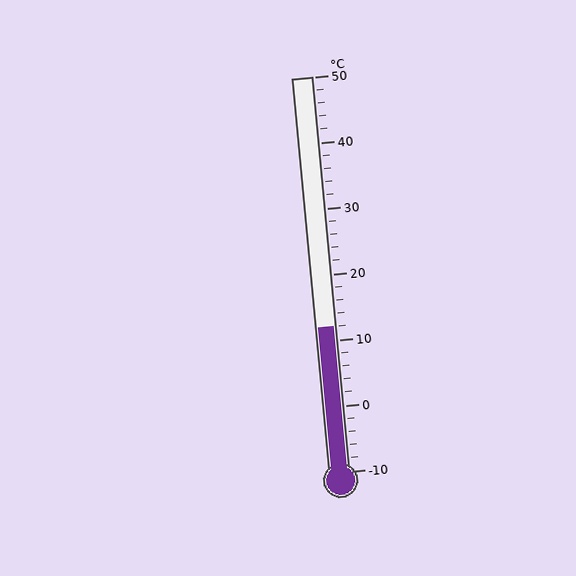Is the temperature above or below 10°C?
The temperature is above 10°C.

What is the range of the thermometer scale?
The thermometer scale ranges from -10°C to 50°C.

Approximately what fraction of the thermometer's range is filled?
The thermometer is filled to approximately 35% of its range.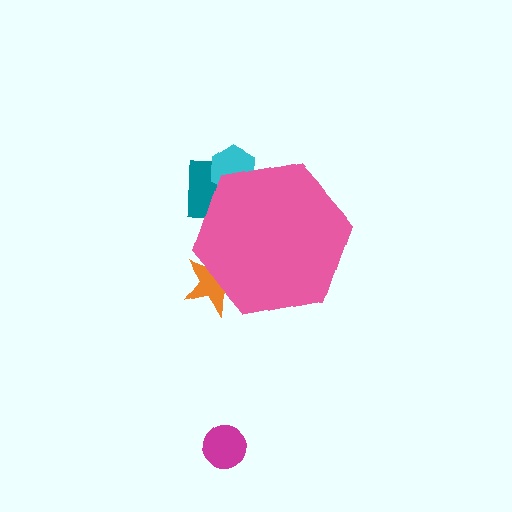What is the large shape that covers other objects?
A pink hexagon.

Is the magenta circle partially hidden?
No, the magenta circle is fully visible.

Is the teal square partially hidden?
Yes, the teal square is partially hidden behind the pink hexagon.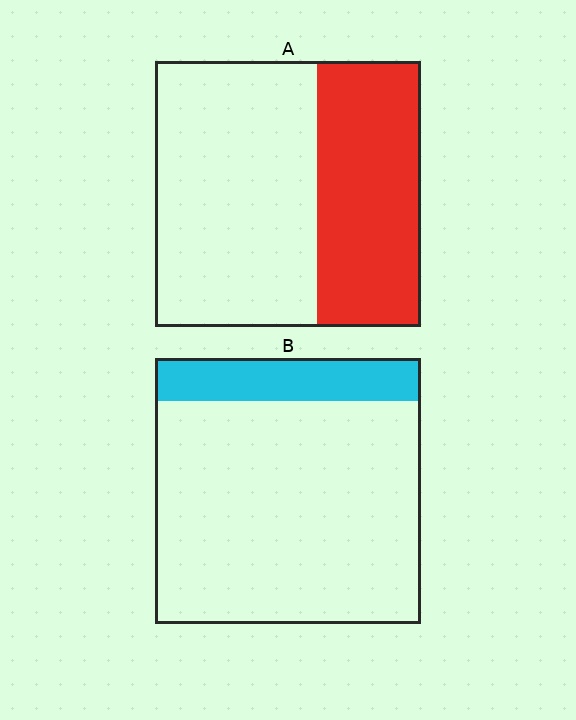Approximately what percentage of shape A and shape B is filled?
A is approximately 40% and B is approximately 15%.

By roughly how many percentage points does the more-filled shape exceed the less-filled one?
By roughly 25 percentage points (A over B).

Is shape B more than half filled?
No.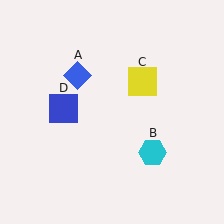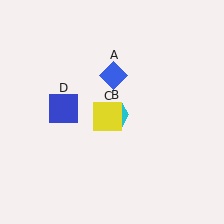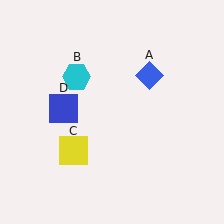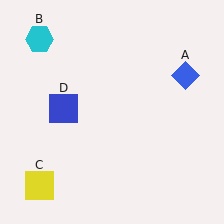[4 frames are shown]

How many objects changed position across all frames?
3 objects changed position: blue diamond (object A), cyan hexagon (object B), yellow square (object C).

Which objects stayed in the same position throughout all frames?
Blue square (object D) remained stationary.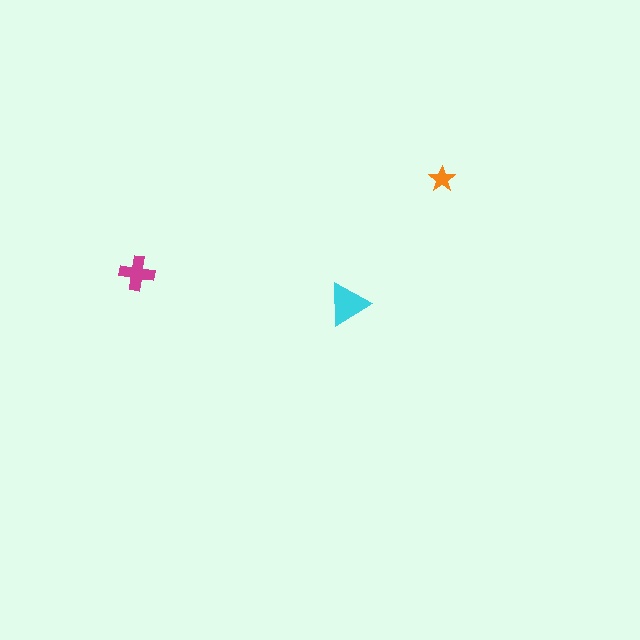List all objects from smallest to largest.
The orange star, the magenta cross, the cyan triangle.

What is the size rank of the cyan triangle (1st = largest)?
1st.